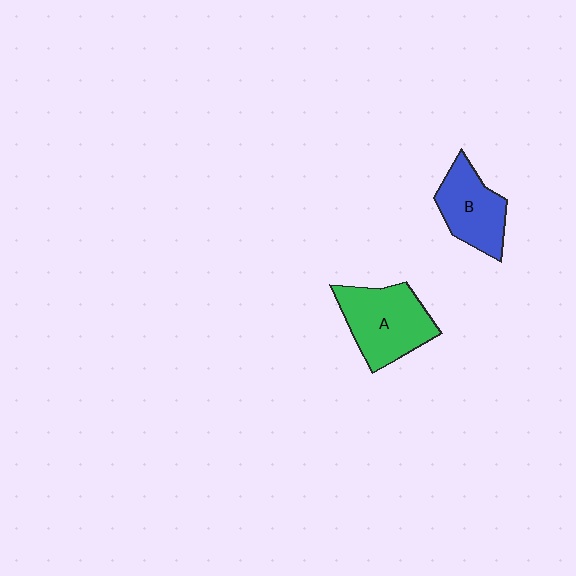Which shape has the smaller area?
Shape B (blue).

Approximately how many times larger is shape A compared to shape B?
Approximately 1.3 times.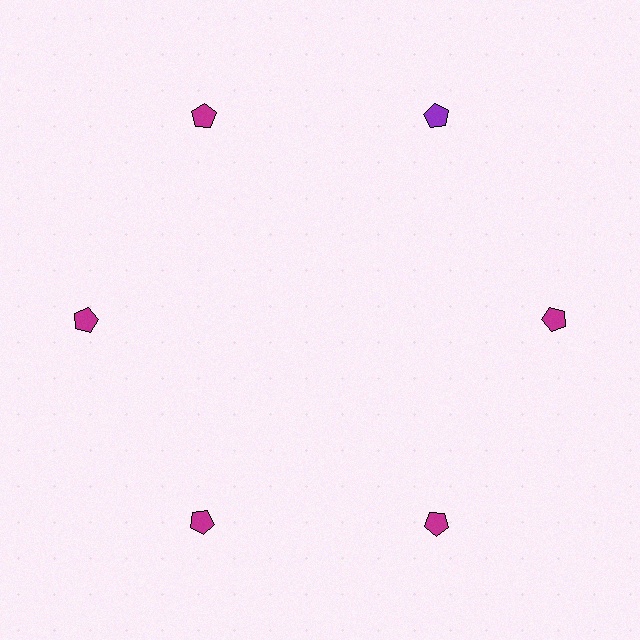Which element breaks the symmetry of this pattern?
The purple pentagon at roughly the 1 o'clock position breaks the symmetry. All other shapes are magenta pentagons.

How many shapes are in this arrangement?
There are 6 shapes arranged in a ring pattern.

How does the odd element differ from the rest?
It has a different color: purple instead of magenta.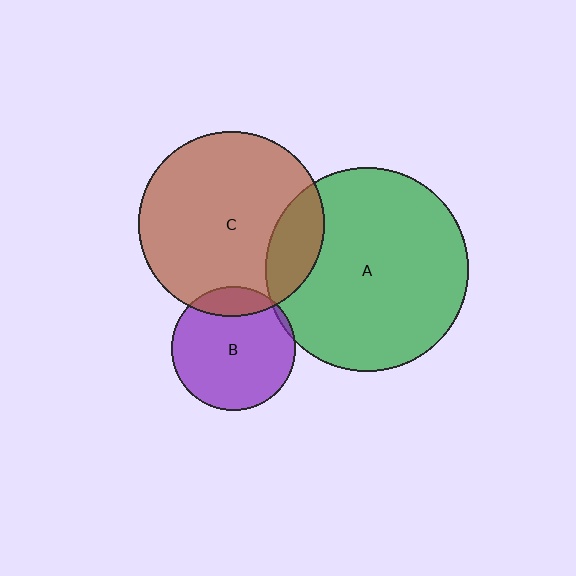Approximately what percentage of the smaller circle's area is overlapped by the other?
Approximately 15%.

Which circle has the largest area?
Circle A (green).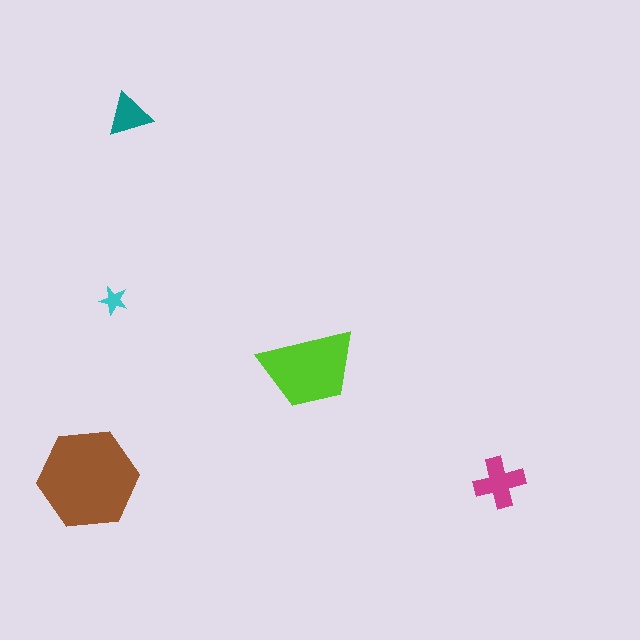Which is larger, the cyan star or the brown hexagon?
The brown hexagon.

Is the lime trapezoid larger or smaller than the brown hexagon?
Smaller.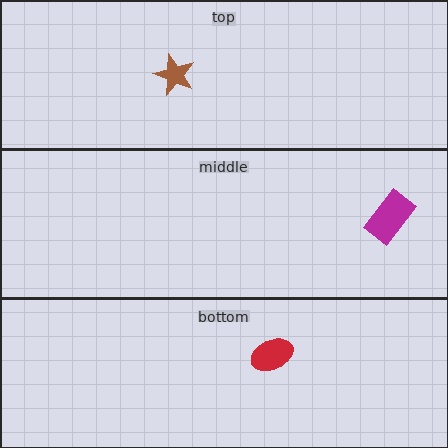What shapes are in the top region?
The brown star.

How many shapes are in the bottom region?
1.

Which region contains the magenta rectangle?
The middle region.